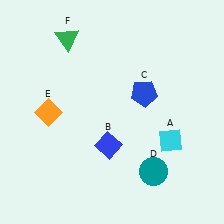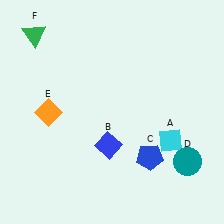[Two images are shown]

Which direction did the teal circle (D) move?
The teal circle (D) moved right.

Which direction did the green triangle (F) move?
The green triangle (F) moved left.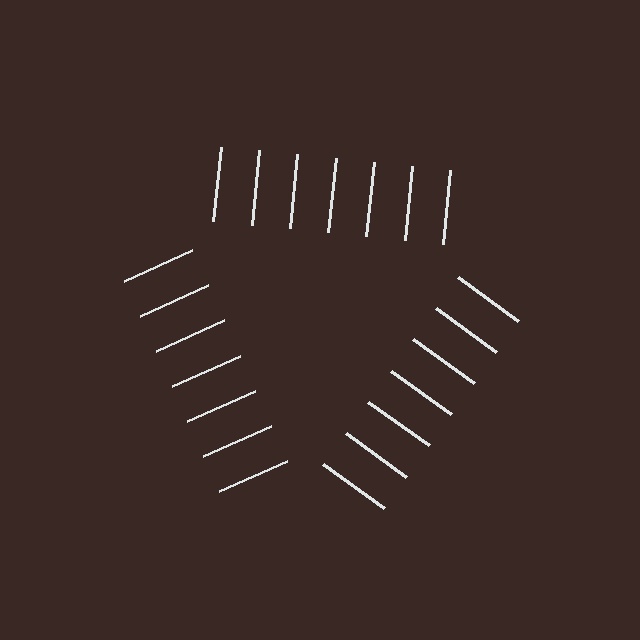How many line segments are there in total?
21 — 7 along each of the 3 edges.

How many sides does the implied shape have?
3 sides — the line-ends trace a triangle.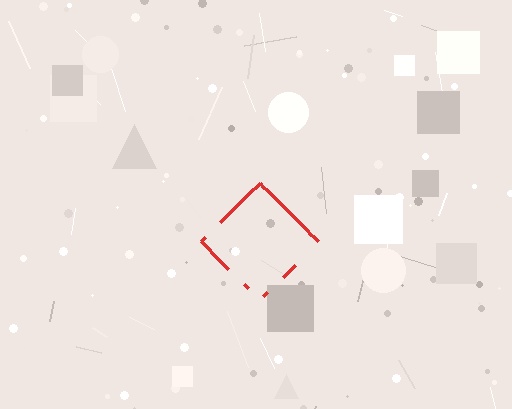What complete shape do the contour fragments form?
The contour fragments form a diamond.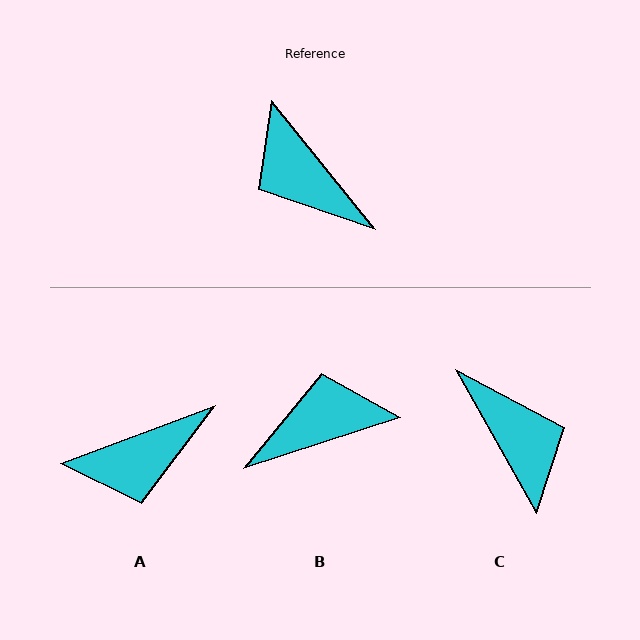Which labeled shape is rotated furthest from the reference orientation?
C, about 171 degrees away.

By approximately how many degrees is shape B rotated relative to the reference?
Approximately 111 degrees clockwise.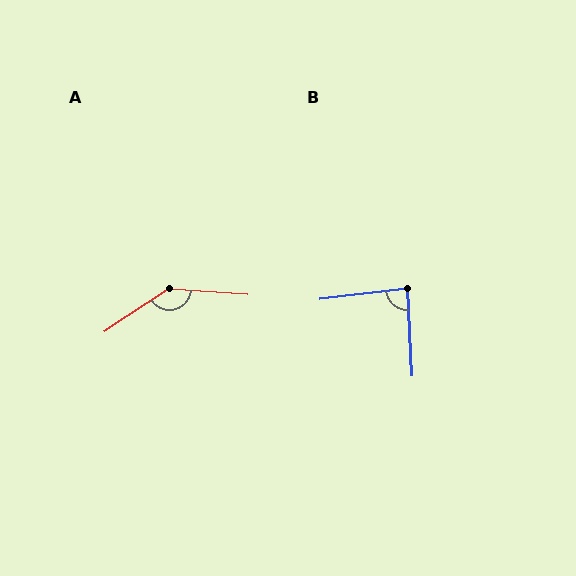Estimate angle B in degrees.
Approximately 86 degrees.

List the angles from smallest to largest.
B (86°), A (142°).